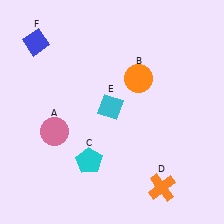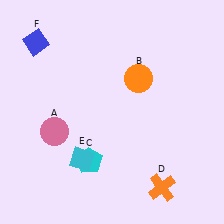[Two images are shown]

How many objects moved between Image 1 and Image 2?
1 object moved between the two images.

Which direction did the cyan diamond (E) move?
The cyan diamond (E) moved down.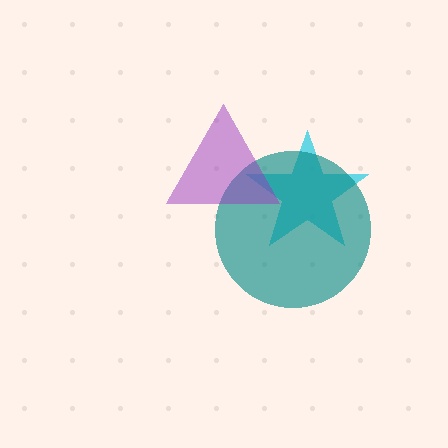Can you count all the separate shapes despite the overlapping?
Yes, there are 3 separate shapes.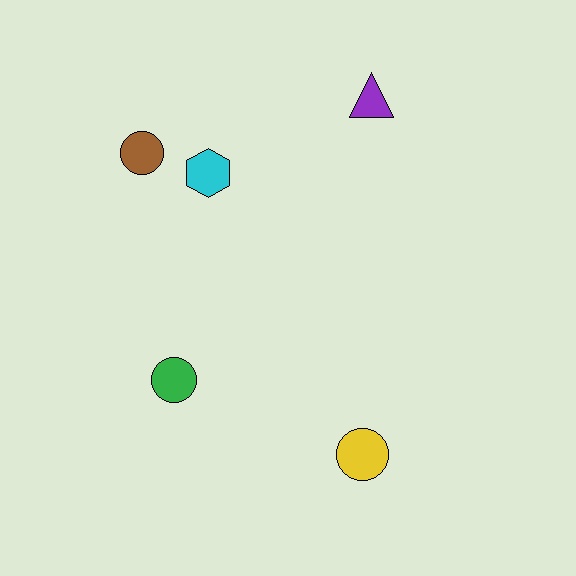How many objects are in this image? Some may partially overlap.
There are 5 objects.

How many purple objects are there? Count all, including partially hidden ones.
There is 1 purple object.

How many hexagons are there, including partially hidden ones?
There is 1 hexagon.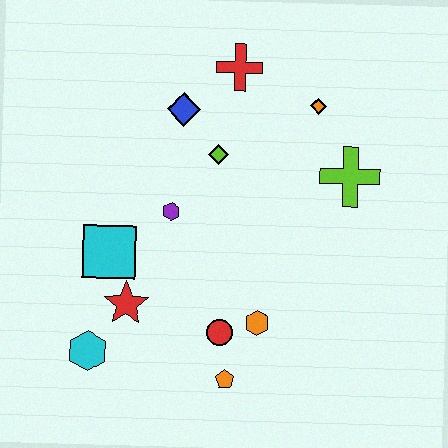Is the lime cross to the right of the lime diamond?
Yes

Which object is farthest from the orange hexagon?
The red cross is farthest from the orange hexagon.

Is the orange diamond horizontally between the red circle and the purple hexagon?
No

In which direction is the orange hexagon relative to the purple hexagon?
The orange hexagon is below the purple hexagon.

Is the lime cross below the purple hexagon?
No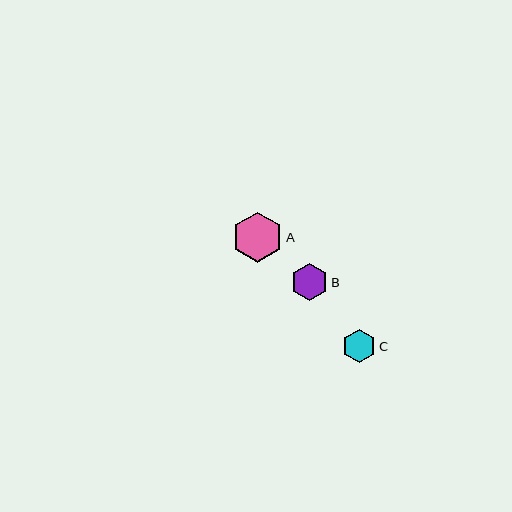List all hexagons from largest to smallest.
From largest to smallest: A, B, C.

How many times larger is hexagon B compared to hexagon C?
Hexagon B is approximately 1.1 times the size of hexagon C.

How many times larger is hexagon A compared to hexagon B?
Hexagon A is approximately 1.4 times the size of hexagon B.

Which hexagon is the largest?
Hexagon A is the largest with a size of approximately 50 pixels.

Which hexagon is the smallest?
Hexagon C is the smallest with a size of approximately 34 pixels.